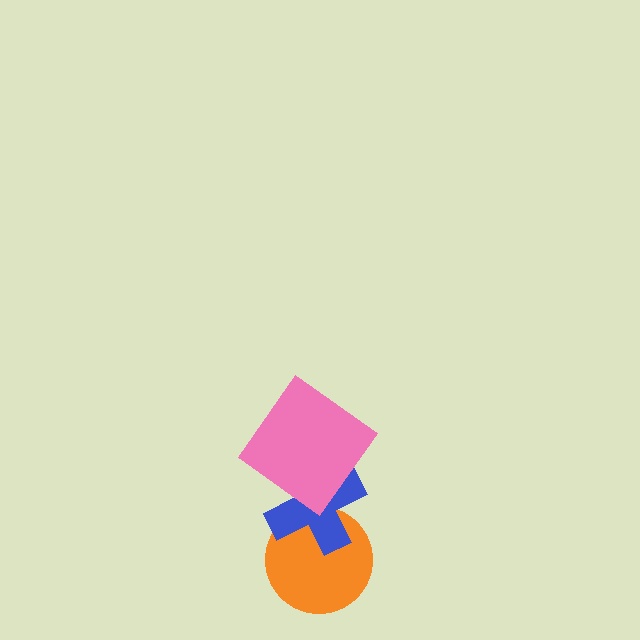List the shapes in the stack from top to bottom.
From top to bottom: the pink diamond, the blue cross, the orange circle.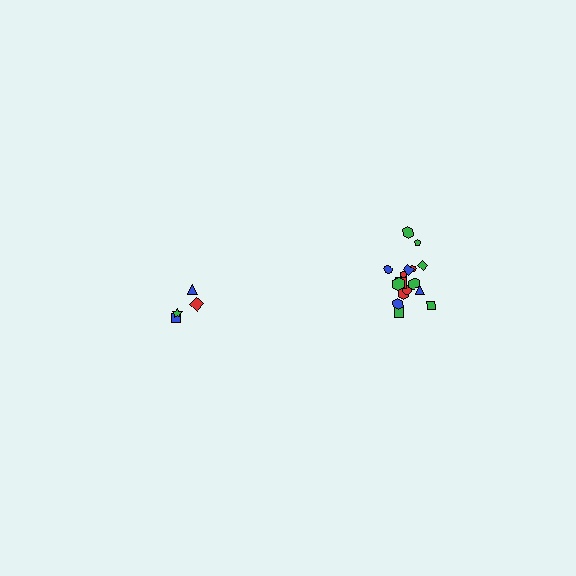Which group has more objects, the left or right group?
The right group.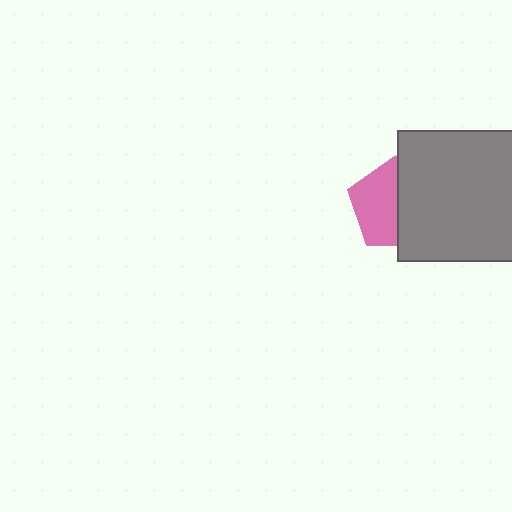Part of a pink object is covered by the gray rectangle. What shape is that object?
It is a pentagon.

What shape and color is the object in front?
The object in front is a gray rectangle.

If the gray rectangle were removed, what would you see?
You would see the complete pink pentagon.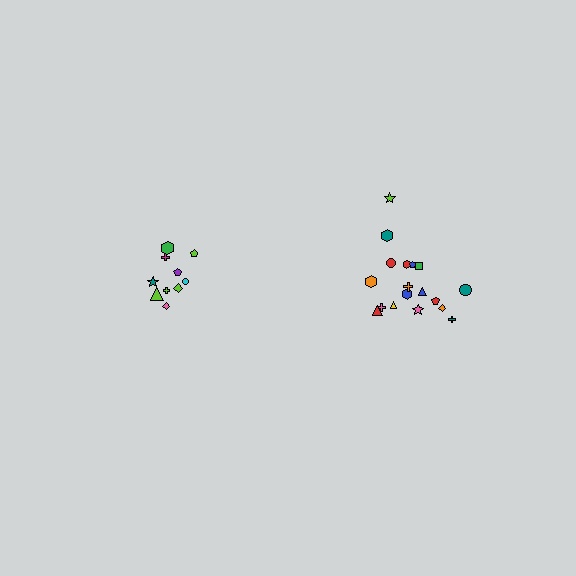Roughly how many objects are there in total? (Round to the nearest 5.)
Roughly 30 objects in total.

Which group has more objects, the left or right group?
The right group.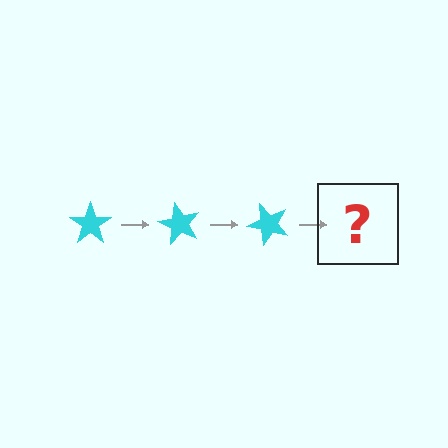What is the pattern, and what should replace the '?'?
The pattern is that the star rotates 60 degrees each step. The '?' should be a cyan star rotated 180 degrees.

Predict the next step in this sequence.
The next step is a cyan star rotated 180 degrees.